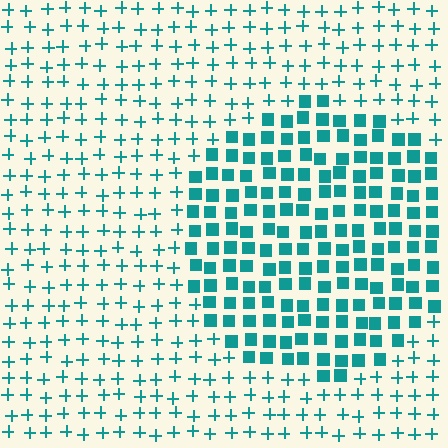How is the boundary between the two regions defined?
The boundary is defined by a change in element shape: squares inside vs. plus signs outside. All elements share the same color and spacing.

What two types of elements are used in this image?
The image uses squares inside the circle region and plus signs outside it.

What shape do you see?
I see a circle.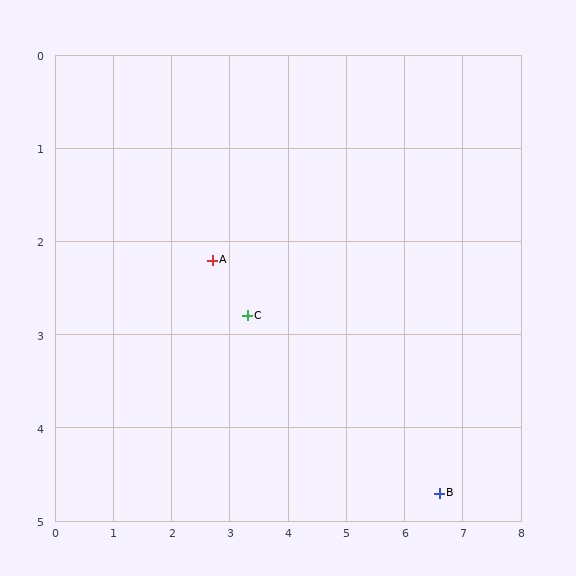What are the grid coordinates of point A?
Point A is at approximately (2.7, 2.2).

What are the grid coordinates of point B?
Point B is at approximately (6.6, 4.7).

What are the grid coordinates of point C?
Point C is at approximately (3.3, 2.8).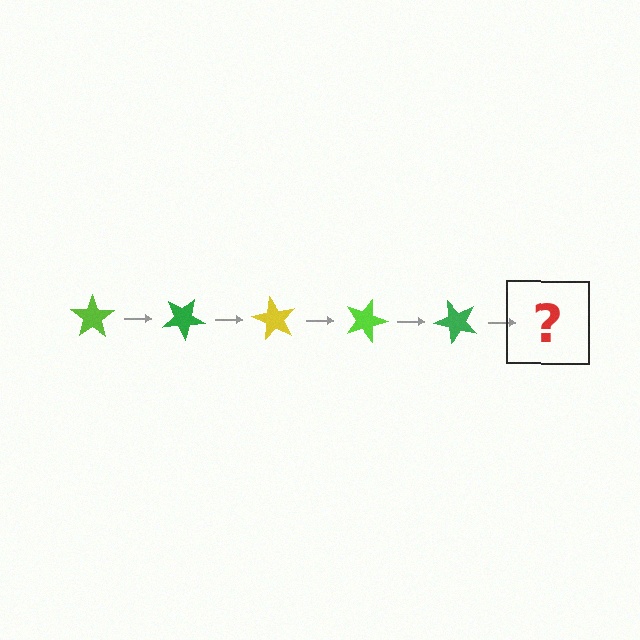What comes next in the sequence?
The next element should be a yellow star, rotated 150 degrees from the start.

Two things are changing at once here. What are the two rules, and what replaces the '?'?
The two rules are that it rotates 30 degrees each step and the color cycles through lime, green, and yellow. The '?' should be a yellow star, rotated 150 degrees from the start.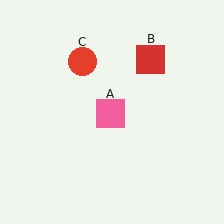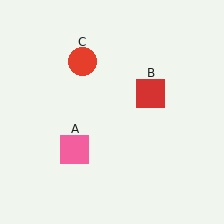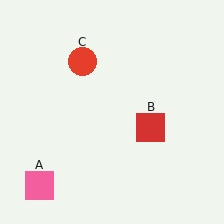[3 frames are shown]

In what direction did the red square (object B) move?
The red square (object B) moved down.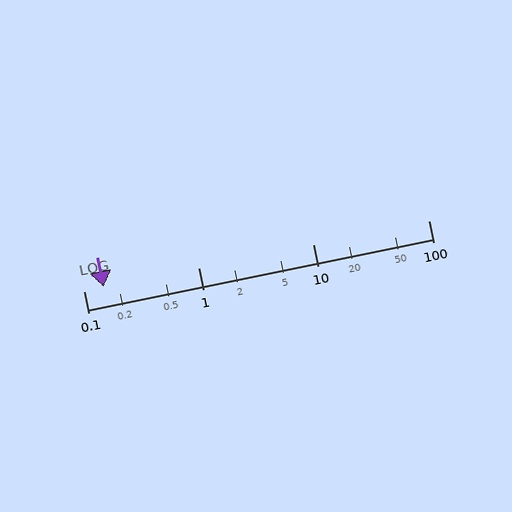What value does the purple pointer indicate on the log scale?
The pointer indicates approximately 0.15.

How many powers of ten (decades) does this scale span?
The scale spans 3 decades, from 0.1 to 100.